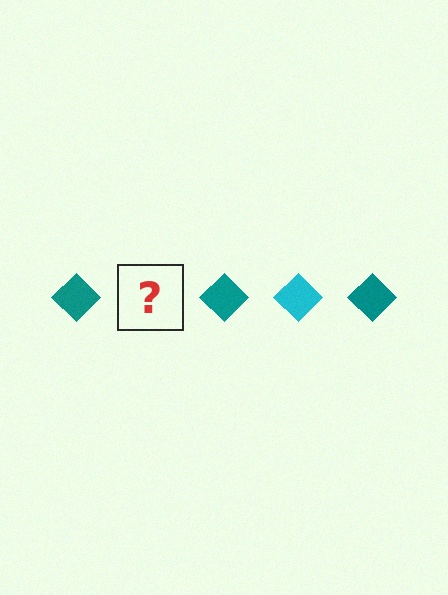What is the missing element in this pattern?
The missing element is a cyan diamond.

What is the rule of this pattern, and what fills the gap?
The rule is that the pattern cycles through teal, cyan diamonds. The gap should be filled with a cyan diamond.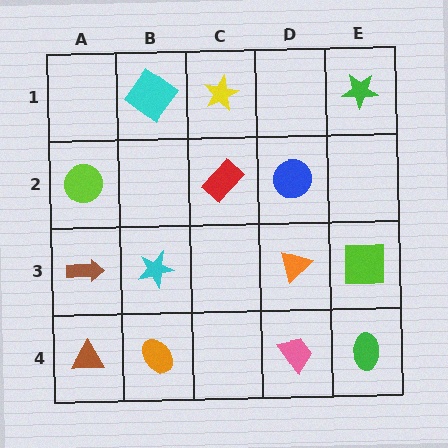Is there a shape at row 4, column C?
No, that cell is empty.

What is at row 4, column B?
An orange ellipse.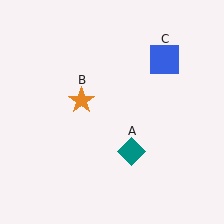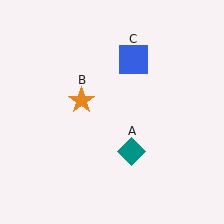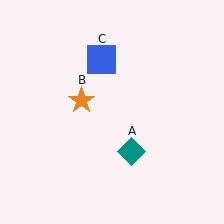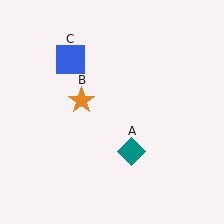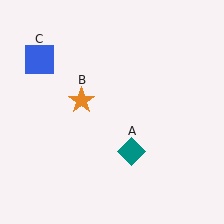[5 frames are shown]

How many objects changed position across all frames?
1 object changed position: blue square (object C).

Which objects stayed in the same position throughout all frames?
Teal diamond (object A) and orange star (object B) remained stationary.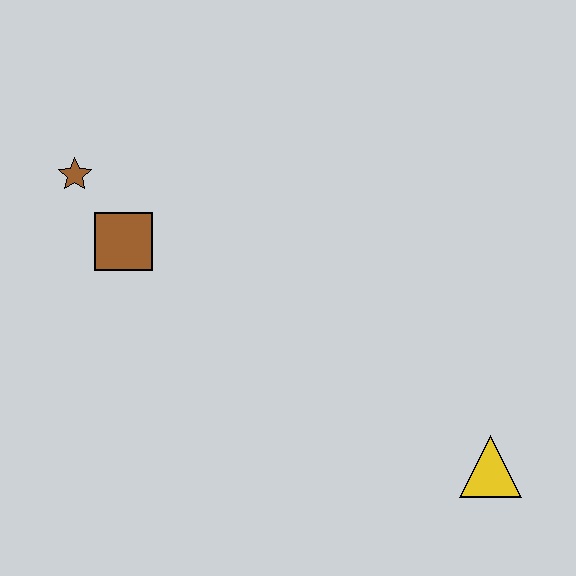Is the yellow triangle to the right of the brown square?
Yes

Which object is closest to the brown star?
The brown square is closest to the brown star.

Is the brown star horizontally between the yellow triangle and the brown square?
No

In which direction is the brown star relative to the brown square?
The brown star is above the brown square.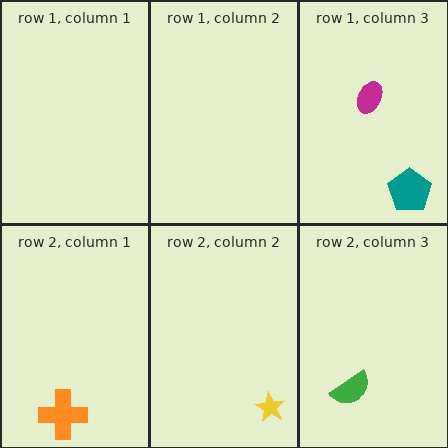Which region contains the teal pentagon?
The row 1, column 3 region.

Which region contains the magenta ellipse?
The row 1, column 3 region.